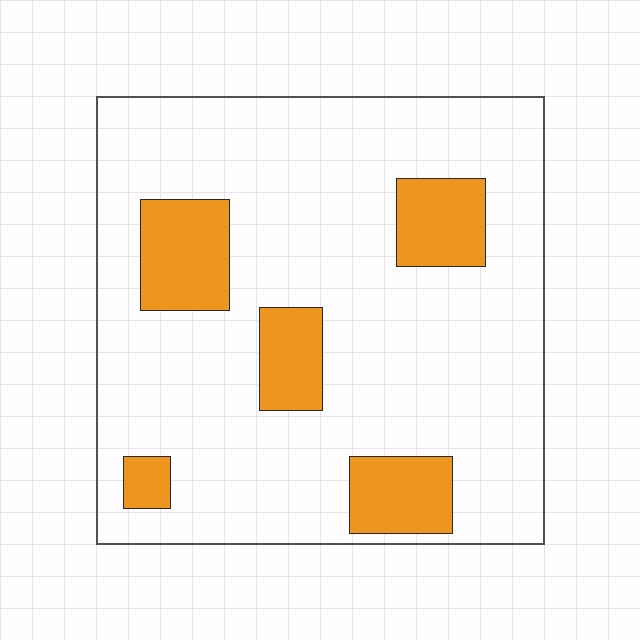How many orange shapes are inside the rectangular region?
5.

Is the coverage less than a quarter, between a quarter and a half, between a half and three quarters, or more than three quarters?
Less than a quarter.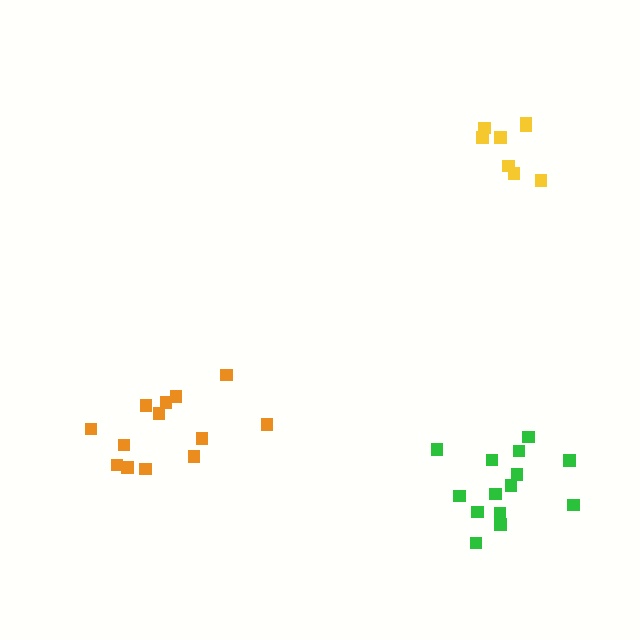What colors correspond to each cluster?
The clusters are colored: green, yellow, orange.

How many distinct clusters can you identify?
There are 3 distinct clusters.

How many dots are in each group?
Group 1: 14 dots, Group 2: 8 dots, Group 3: 13 dots (35 total).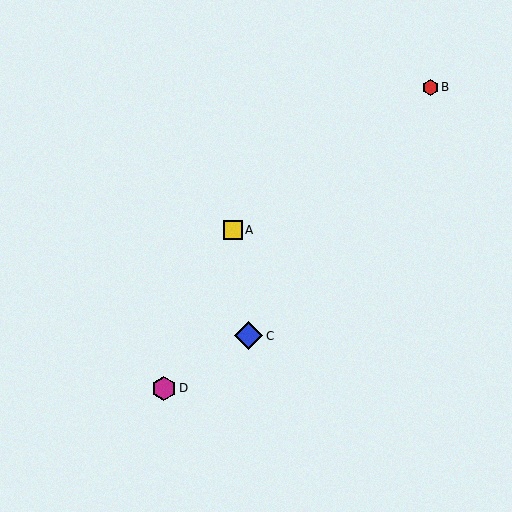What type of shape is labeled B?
Shape B is a red hexagon.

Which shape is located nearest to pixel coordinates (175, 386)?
The magenta hexagon (labeled D) at (164, 388) is nearest to that location.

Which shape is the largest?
The blue diamond (labeled C) is the largest.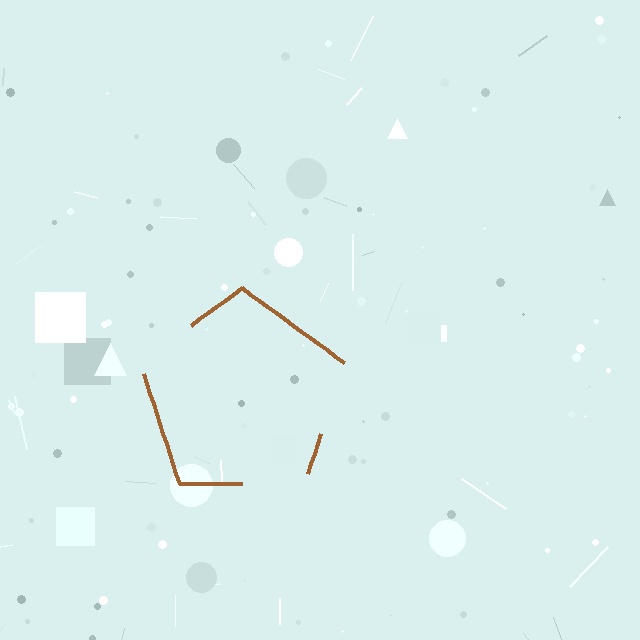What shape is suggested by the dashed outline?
The dashed outline suggests a pentagon.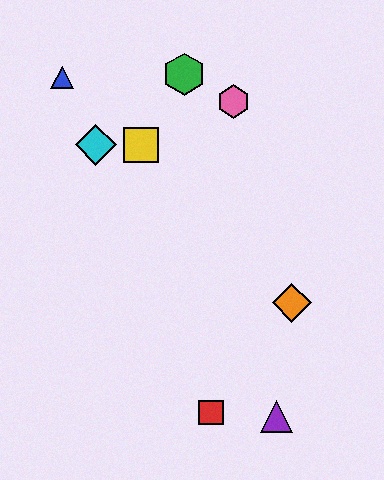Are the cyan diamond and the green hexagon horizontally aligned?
No, the cyan diamond is at y≈145 and the green hexagon is at y≈74.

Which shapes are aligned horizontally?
The yellow square, the cyan diamond are aligned horizontally.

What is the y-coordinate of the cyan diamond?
The cyan diamond is at y≈145.